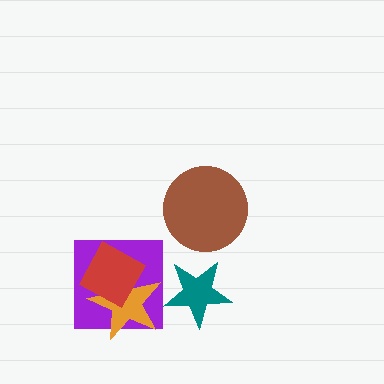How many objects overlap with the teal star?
0 objects overlap with the teal star.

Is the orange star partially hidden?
Yes, it is partially covered by another shape.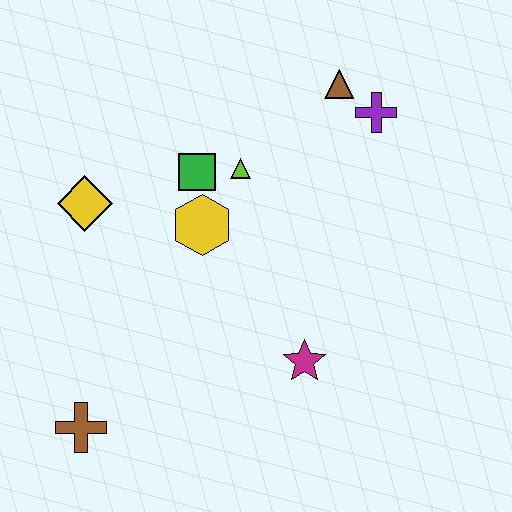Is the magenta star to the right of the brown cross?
Yes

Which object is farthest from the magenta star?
The brown triangle is farthest from the magenta star.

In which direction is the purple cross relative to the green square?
The purple cross is to the right of the green square.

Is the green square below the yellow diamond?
No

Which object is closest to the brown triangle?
The purple cross is closest to the brown triangle.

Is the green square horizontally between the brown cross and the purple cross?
Yes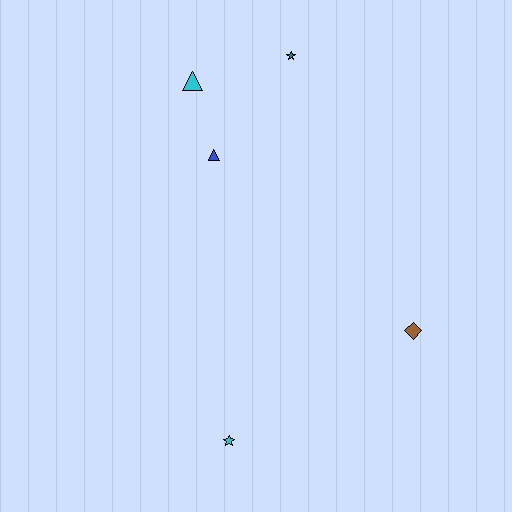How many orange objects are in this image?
There are no orange objects.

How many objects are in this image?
There are 5 objects.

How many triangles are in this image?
There are 2 triangles.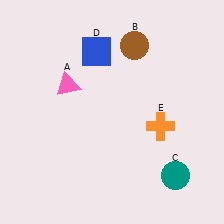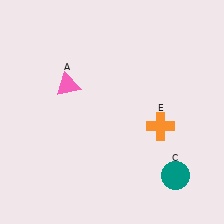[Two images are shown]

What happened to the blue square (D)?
The blue square (D) was removed in Image 2. It was in the top-left area of Image 1.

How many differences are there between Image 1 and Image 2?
There are 2 differences between the two images.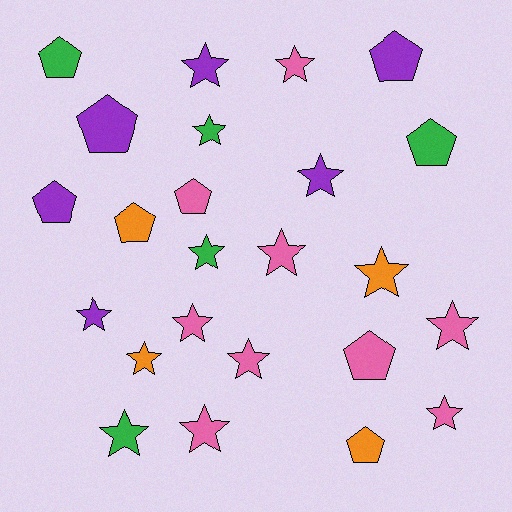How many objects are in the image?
There are 24 objects.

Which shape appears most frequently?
Star, with 15 objects.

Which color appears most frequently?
Pink, with 9 objects.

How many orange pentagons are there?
There are 2 orange pentagons.